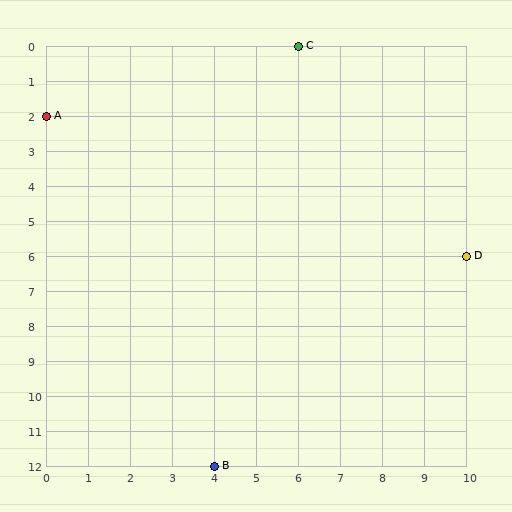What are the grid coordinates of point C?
Point C is at grid coordinates (6, 0).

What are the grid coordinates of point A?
Point A is at grid coordinates (0, 2).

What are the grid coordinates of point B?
Point B is at grid coordinates (4, 12).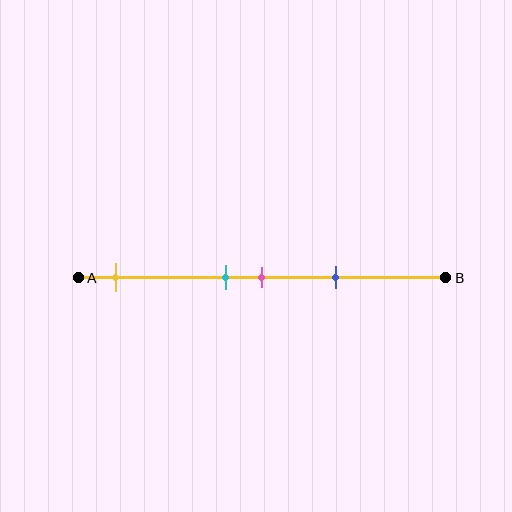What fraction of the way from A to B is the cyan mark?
The cyan mark is approximately 40% (0.4) of the way from A to B.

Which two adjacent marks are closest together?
The cyan and pink marks are the closest adjacent pair.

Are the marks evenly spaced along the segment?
No, the marks are not evenly spaced.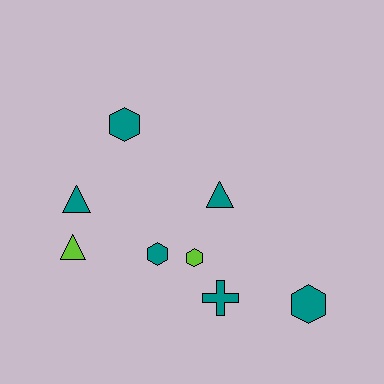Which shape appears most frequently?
Hexagon, with 4 objects.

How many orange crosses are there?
There are no orange crosses.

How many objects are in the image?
There are 8 objects.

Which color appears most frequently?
Teal, with 6 objects.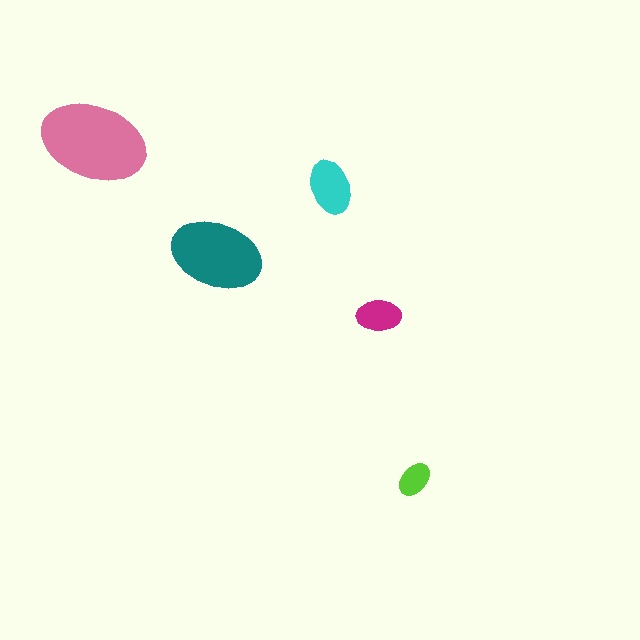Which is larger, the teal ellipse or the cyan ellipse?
The teal one.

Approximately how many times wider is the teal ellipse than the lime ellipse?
About 2.5 times wider.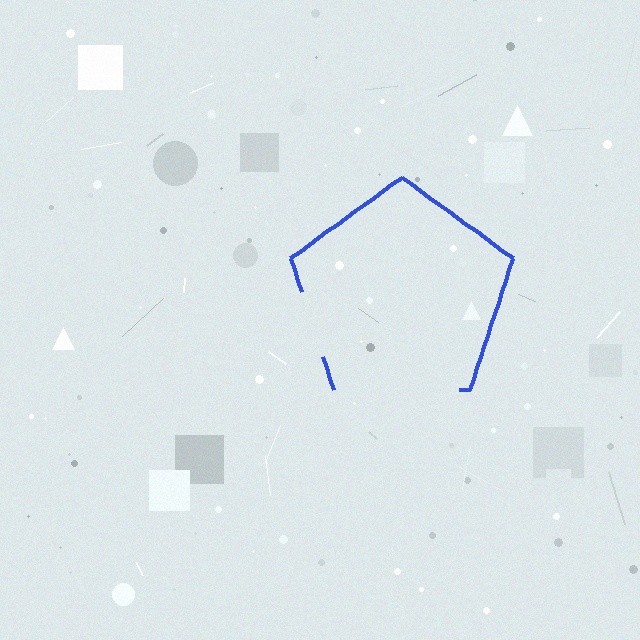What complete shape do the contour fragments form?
The contour fragments form a pentagon.